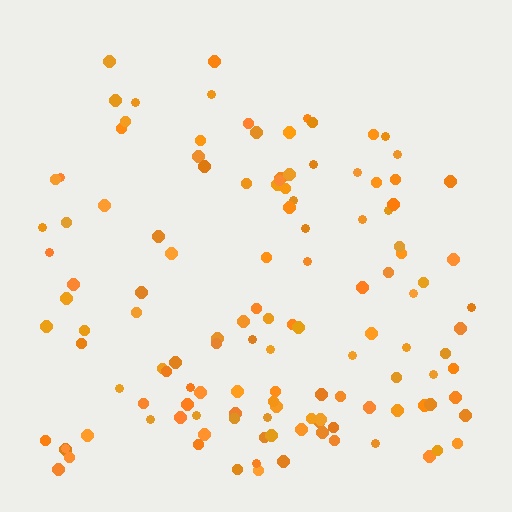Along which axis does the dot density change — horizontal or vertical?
Vertical.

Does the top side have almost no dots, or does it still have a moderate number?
Still a moderate number, just noticeably fewer than the bottom.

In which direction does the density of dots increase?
From top to bottom, with the bottom side densest.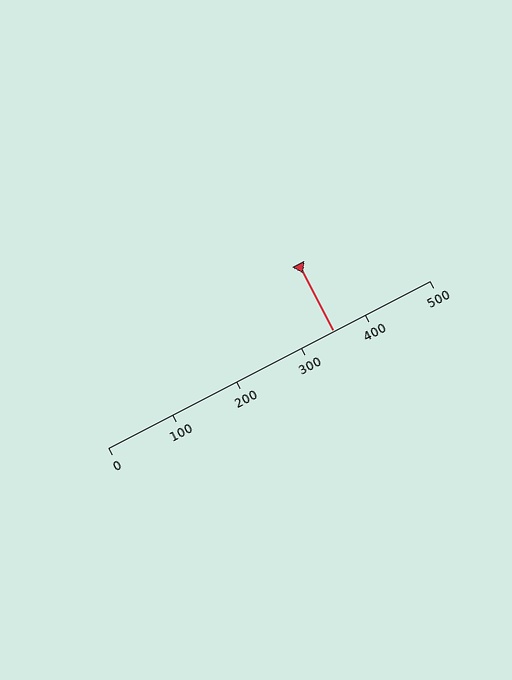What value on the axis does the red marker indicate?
The marker indicates approximately 350.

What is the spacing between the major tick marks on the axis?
The major ticks are spaced 100 apart.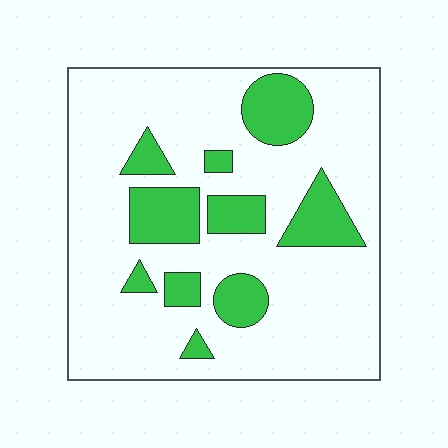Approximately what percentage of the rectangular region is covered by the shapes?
Approximately 20%.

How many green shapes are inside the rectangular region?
10.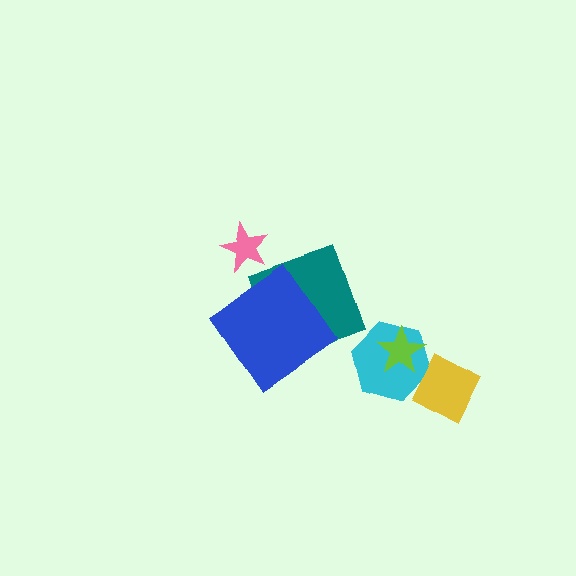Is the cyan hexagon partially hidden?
Yes, it is partially covered by another shape.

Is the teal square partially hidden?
Yes, it is partially covered by another shape.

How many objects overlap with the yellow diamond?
1 object overlaps with the yellow diamond.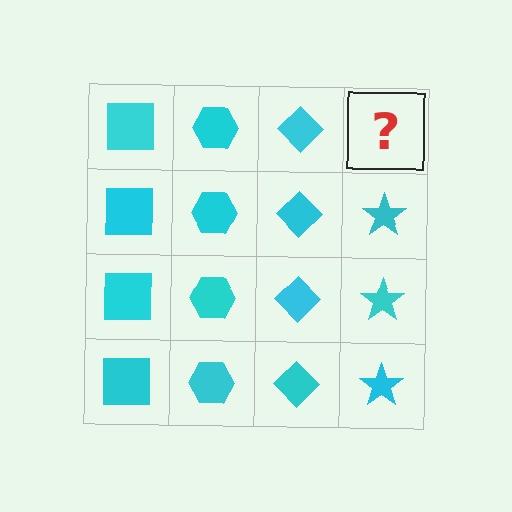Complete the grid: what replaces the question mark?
The question mark should be replaced with a cyan star.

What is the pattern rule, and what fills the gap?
The rule is that each column has a consistent shape. The gap should be filled with a cyan star.